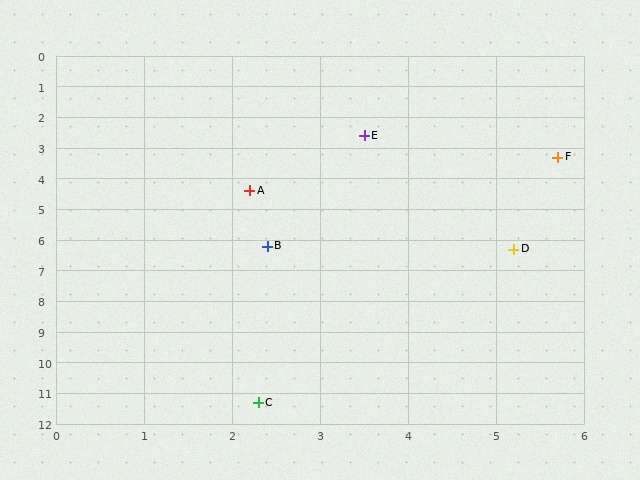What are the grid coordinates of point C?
Point C is at approximately (2.3, 11.3).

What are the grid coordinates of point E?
Point E is at approximately (3.5, 2.6).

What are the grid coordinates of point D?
Point D is at approximately (5.2, 6.3).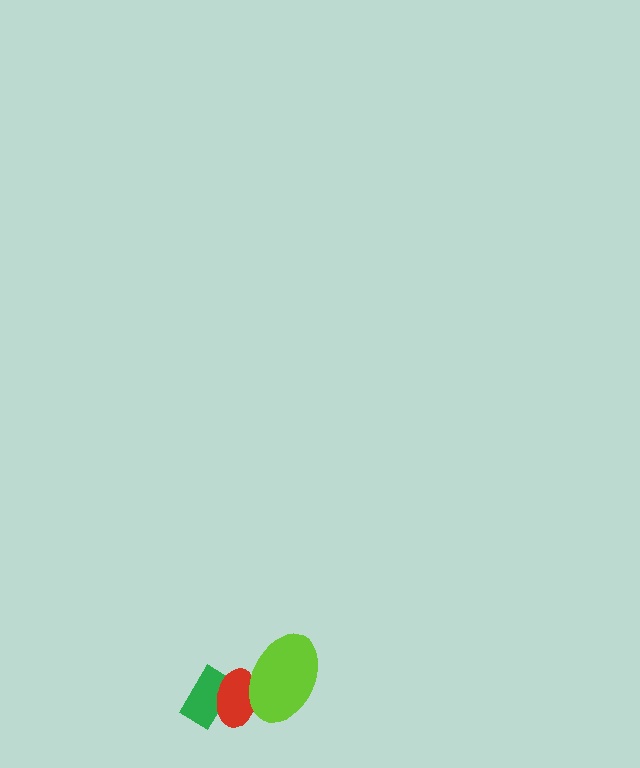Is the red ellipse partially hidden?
Yes, it is partially covered by another shape.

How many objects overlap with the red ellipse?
2 objects overlap with the red ellipse.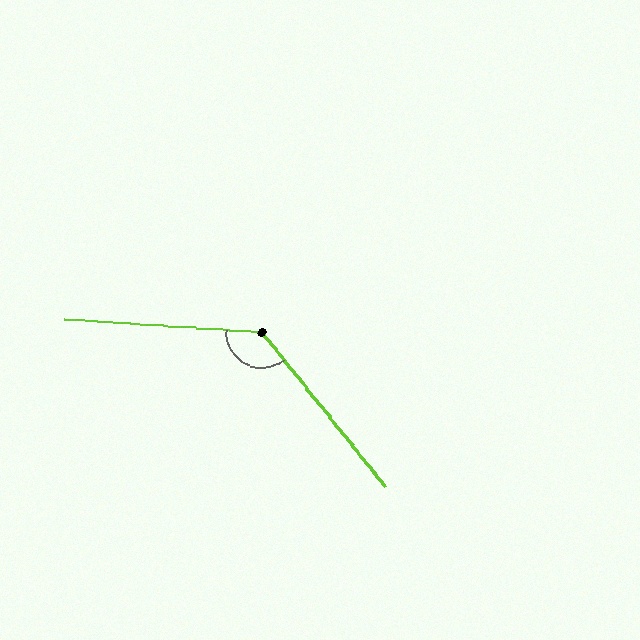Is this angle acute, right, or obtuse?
It is obtuse.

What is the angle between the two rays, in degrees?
Approximately 132 degrees.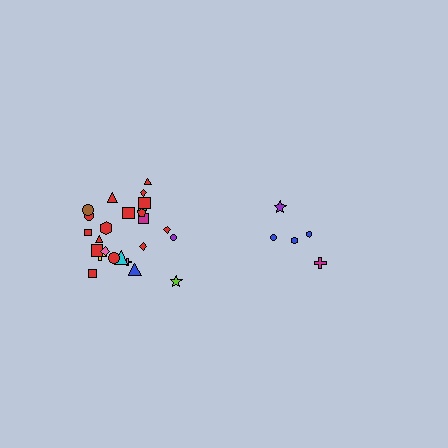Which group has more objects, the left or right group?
The left group.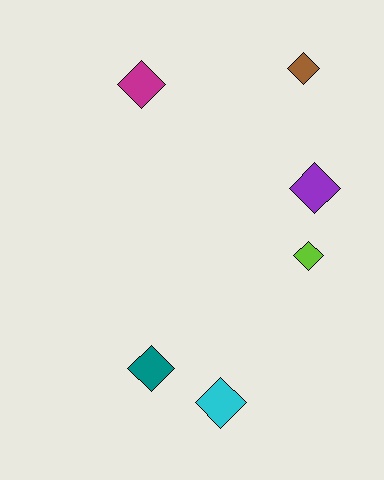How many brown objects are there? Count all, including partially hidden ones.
There is 1 brown object.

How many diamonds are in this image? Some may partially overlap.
There are 6 diamonds.